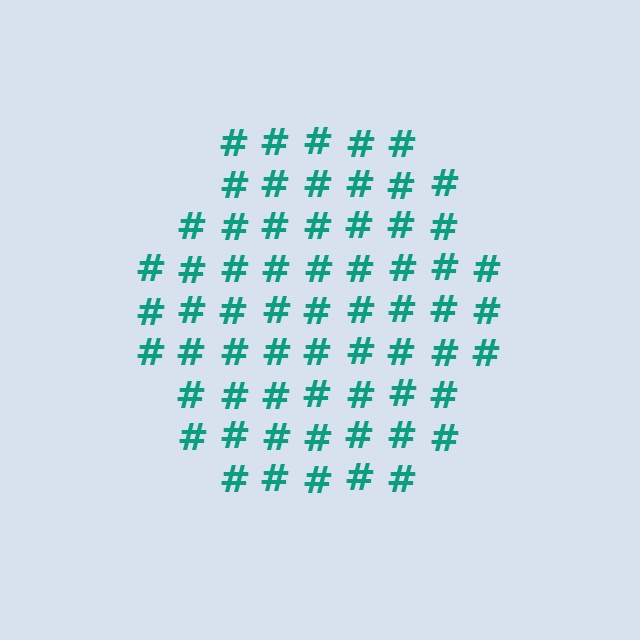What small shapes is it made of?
It is made of small hash symbols.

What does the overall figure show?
The overall figure shows a hexagon.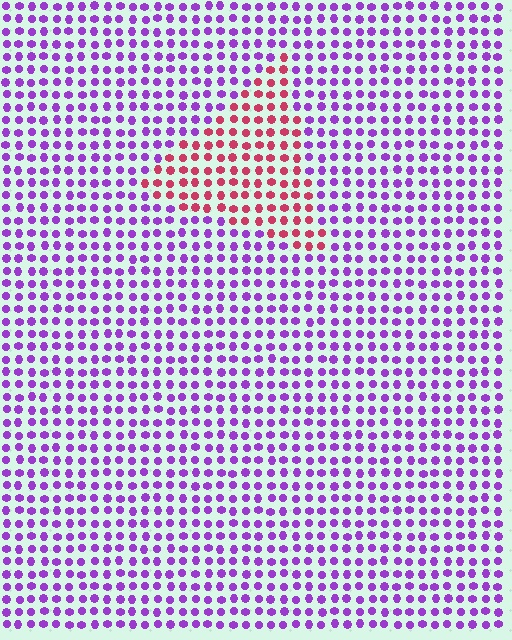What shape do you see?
I see a triangle.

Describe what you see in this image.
The image is filled with small purple elements in a uniform arrangement. A triangle-shaped region is visible where the elements are tinted to a slightly different hue, forming a subtle color boundary.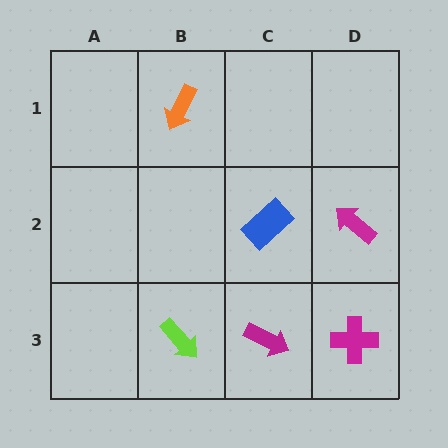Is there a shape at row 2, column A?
No, that cell is empty.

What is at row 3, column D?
A magenta cross.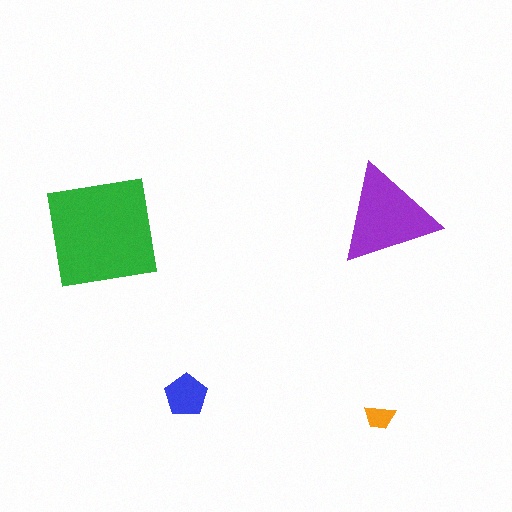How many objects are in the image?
There are 4 objects in the image.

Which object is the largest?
The green square.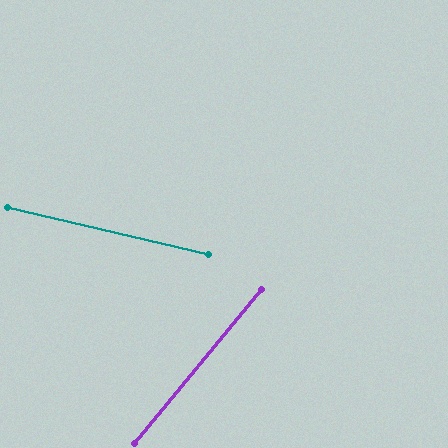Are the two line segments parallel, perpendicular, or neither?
Neither parallel nor perpendicular — they differ by about 64°.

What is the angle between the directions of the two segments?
Approximately 64 degrees.